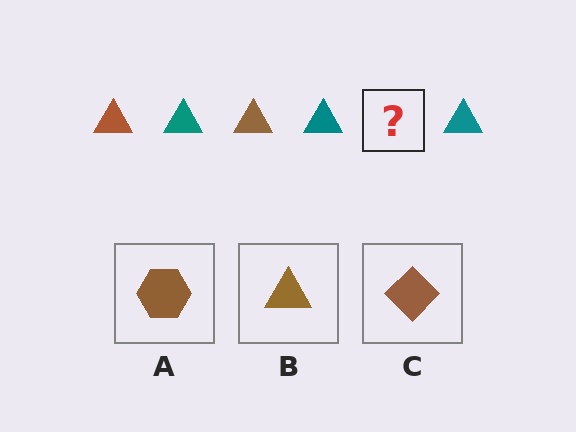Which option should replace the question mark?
Option B.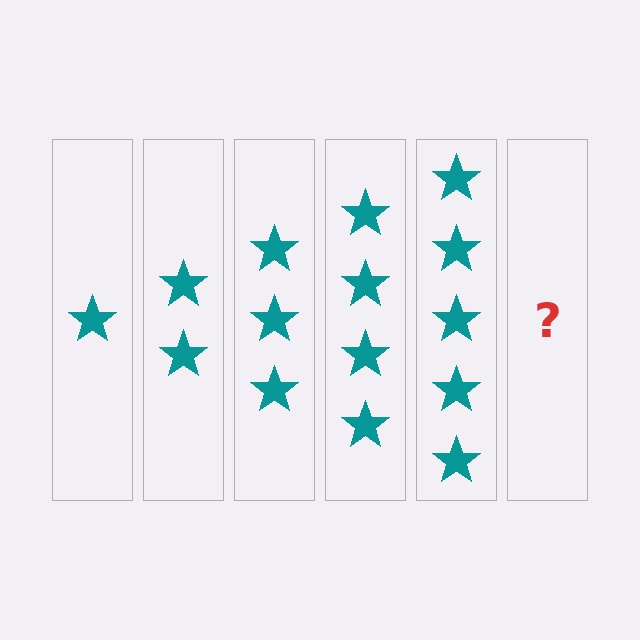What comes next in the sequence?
The next element should be 6 stars.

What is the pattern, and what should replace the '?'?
The pattern is that each step adds one more star. The '?' should be 6 stars.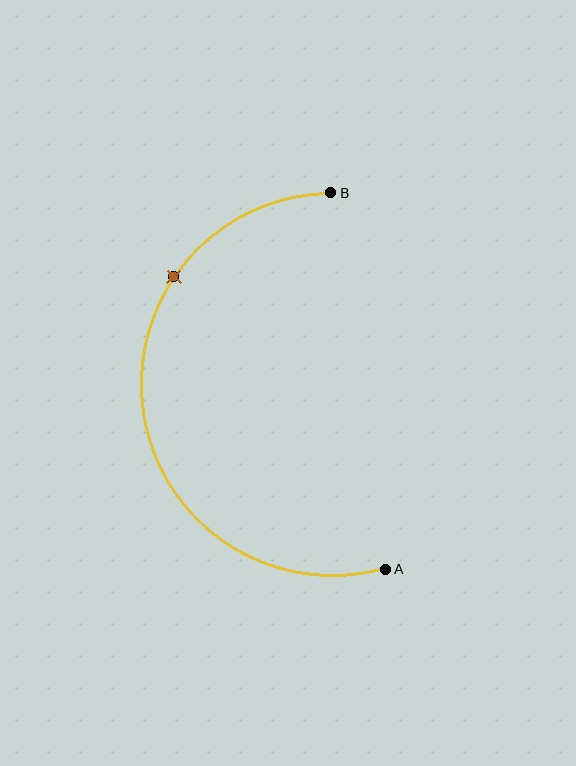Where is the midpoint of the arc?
The arc midpoint is the point on the curve farthest from the straight line joining A and B. It sits to the left of that line.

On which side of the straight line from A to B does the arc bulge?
The arc bulges to the left of the straight line connecting A and B.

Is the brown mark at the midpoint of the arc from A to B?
No. The brown mark lies on the arc but is closer to endpoint B. The arc midpoint would be at the point on the curve equidistant along the arc from both A and B.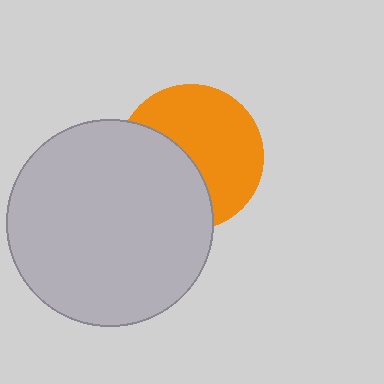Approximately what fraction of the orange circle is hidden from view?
Roughly 42% of the orange circle is hidden behind the light gray circle.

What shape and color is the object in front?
The object in front is a light gray circle.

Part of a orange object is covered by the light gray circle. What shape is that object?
It is a circle.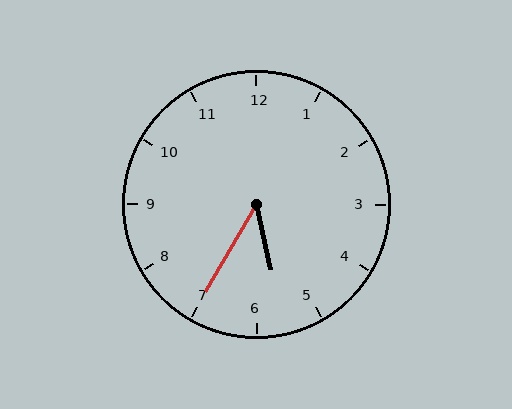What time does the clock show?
5:35.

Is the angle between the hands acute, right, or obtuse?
It is acute.